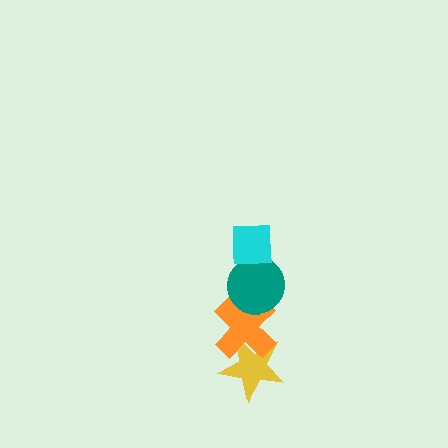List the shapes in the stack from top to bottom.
From top to bottom: the cyan square, the teal circle, the orange cross, the yellow star.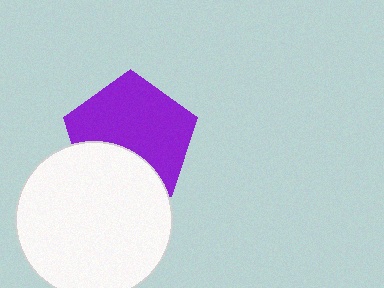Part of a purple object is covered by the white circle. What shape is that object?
It is a pentagon.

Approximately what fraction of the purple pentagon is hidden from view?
Roughly 33% of the purple pentagon is hidden behind the white circle.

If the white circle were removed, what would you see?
You would see the complete purple pentagon.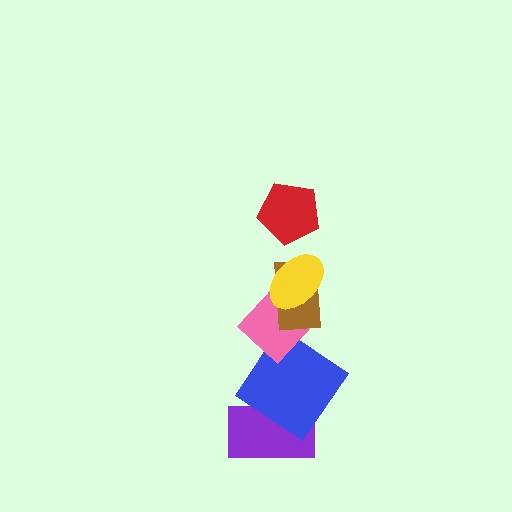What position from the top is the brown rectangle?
The brown rectangle is 3rd from the top.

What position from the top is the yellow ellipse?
The yellow ellipse is 2nd from the top.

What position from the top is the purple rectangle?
The purple rectangle is 6th from the top.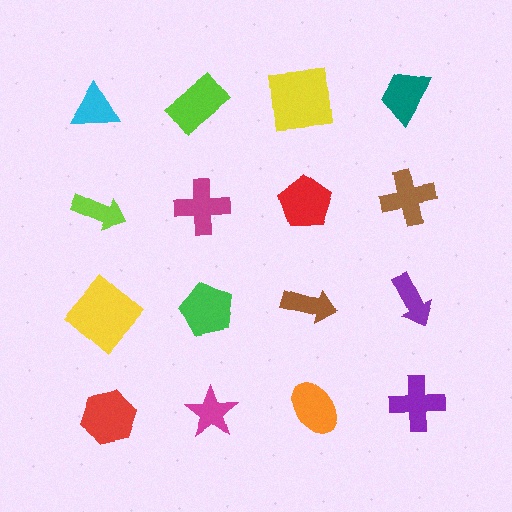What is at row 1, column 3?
A yellow square.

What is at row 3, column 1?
A yellow diamond.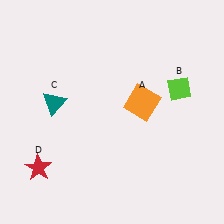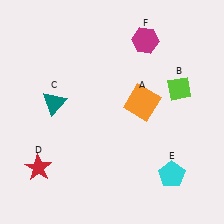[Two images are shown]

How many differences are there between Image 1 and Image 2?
There are 2 differences between the two images.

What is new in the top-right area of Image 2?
A magenta hexagon (F) was added in the top-right area of Image 2.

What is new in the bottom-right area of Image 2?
A cyan pentagon (E) was added in the bottom-right area of Image 2.